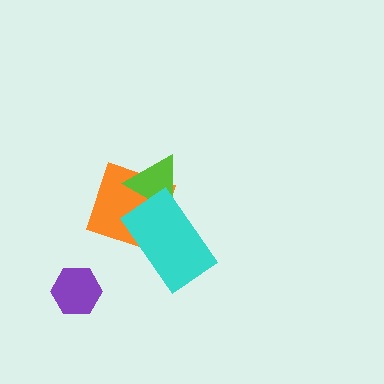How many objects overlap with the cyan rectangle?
2 objects overlap with the cyan rectangle.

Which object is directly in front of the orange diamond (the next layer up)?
The lime triangle is directly in front of the orange diamond.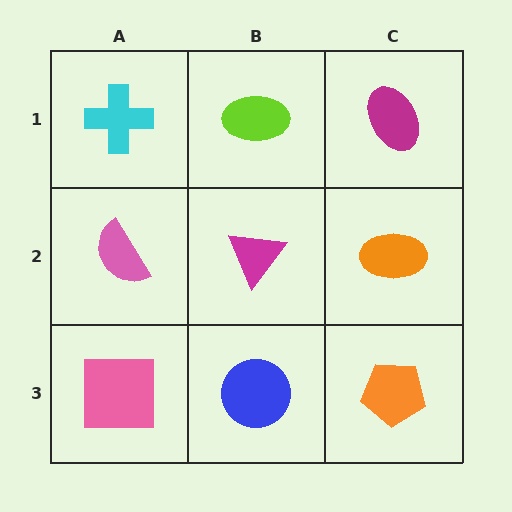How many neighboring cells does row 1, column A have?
2.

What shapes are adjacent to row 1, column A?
A pink semicircle (row 2, column A), a lime ellipse (row 1, column B).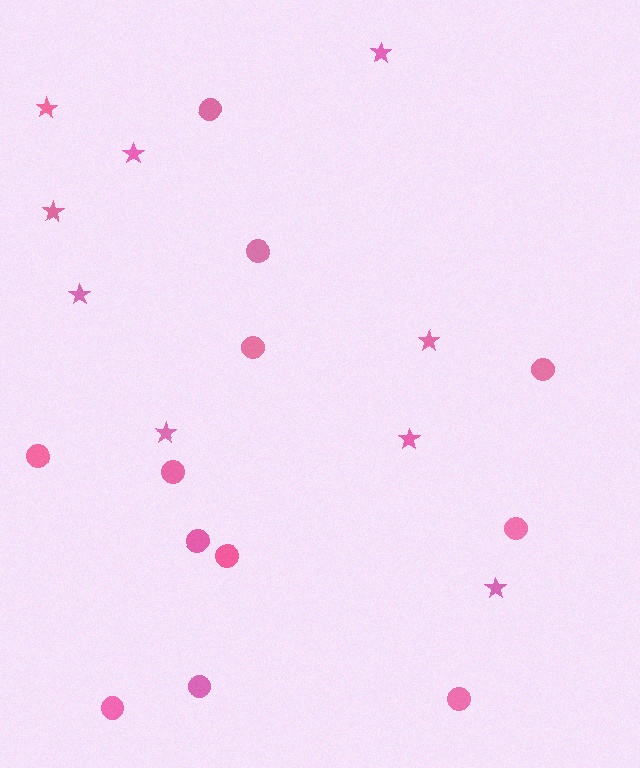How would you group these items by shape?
There are 2 groups: one group of circles (12) and one group of stars (9).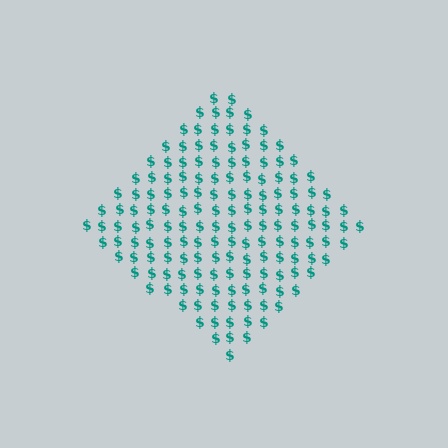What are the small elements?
The small elements are dollar signs.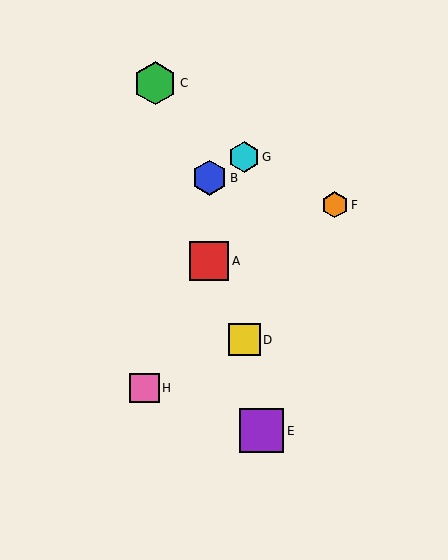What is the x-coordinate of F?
Object F is at x≈335.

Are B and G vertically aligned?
No, B is at x≈209 and G is at x≈244.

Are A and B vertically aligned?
Yes, both are at x≈209.